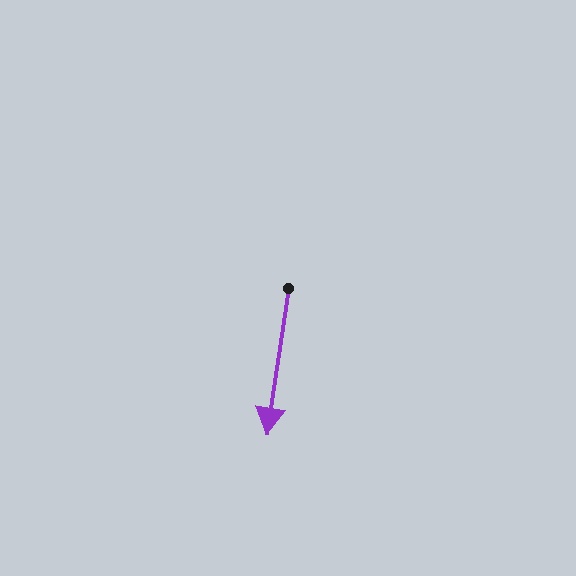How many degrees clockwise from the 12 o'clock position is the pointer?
Approximately 188 degrees.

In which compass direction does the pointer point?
South.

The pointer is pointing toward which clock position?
Roughly 6 o'clock.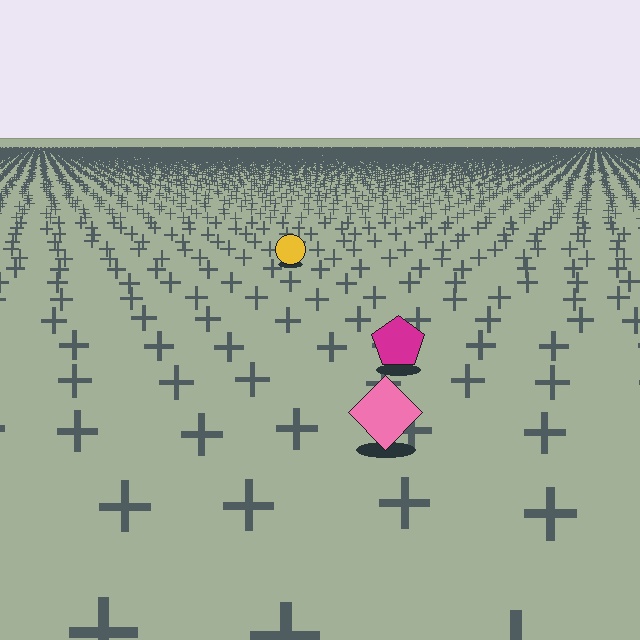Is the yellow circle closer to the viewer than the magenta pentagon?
No. The magenta pentagon is closer — you can tell from the texture gradient: the ground texture is coarser near it.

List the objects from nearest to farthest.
From nearest to farthest: the pink diamond, the magenta pentagon, the yellow circle.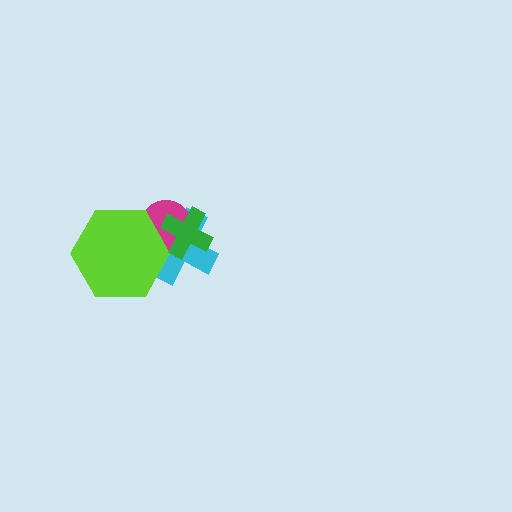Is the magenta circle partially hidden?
Yes, it is partially covered by another shape.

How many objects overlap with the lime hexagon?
2 objects overlap with the lime hexagon.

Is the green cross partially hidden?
No, no other shape covers it.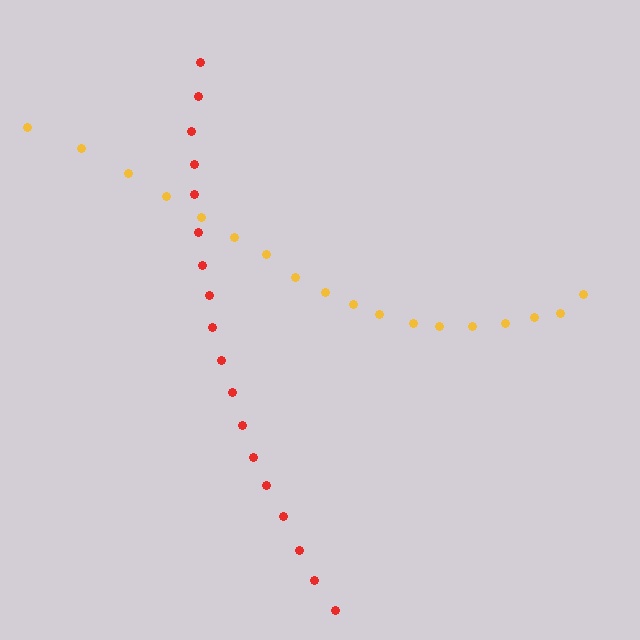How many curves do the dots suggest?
There are 2 distinct paths.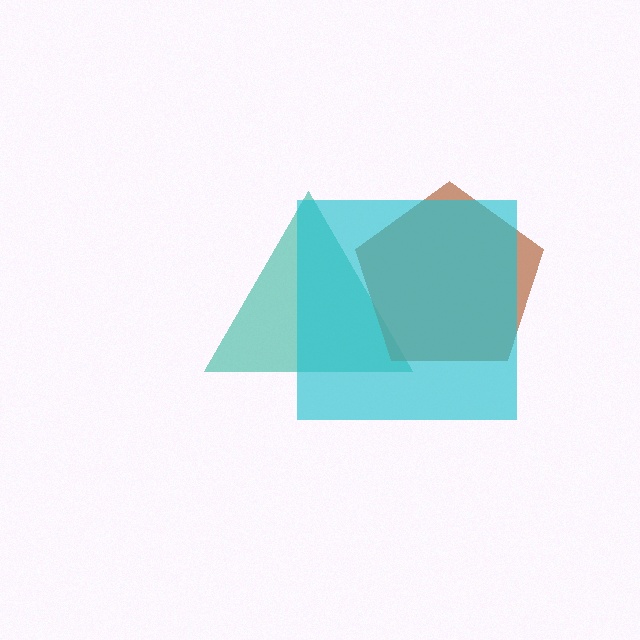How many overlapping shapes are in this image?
There are 3 overlapping shapes in the image.